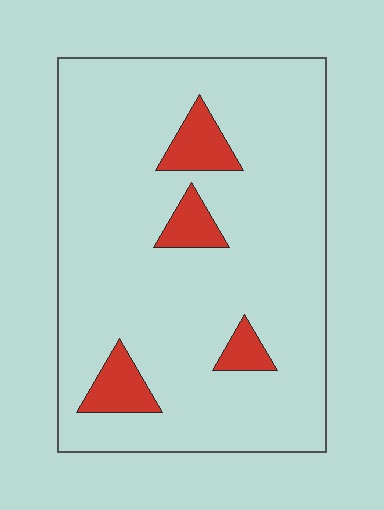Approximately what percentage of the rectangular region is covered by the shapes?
Approximately 10%.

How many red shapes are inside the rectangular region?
4.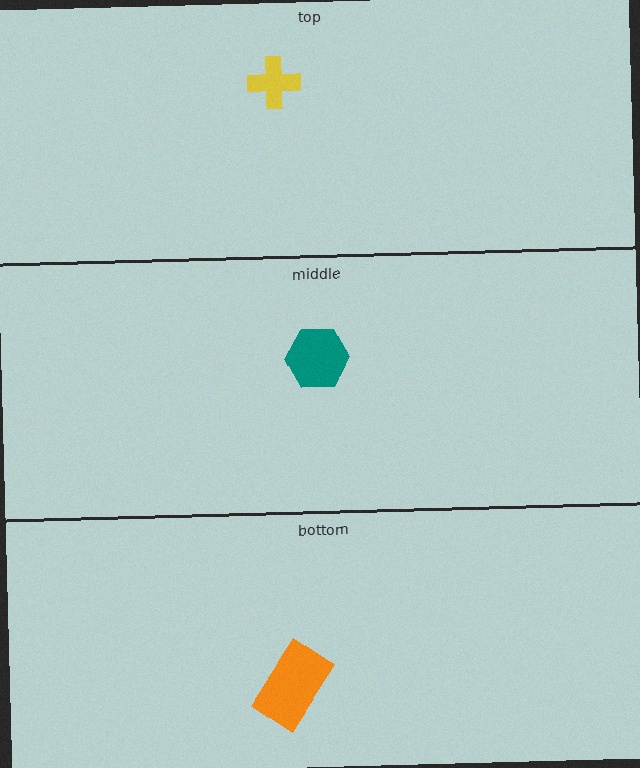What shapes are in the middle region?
The teal hexagon.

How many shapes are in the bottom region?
1.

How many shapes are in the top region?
1.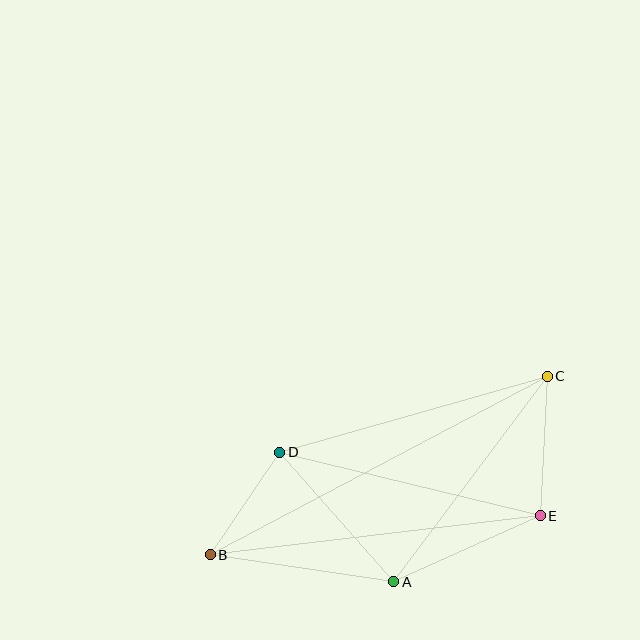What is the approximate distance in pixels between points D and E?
The distance between D and E is approximately 268 pixels.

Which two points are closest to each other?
Points B and D are closest to each other.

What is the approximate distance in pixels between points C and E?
The distance between C and E is approximately 140 pixels.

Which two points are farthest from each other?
Points B and C are farthest from each other.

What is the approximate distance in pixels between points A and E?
The distance between A and E is approximately 160 pixels.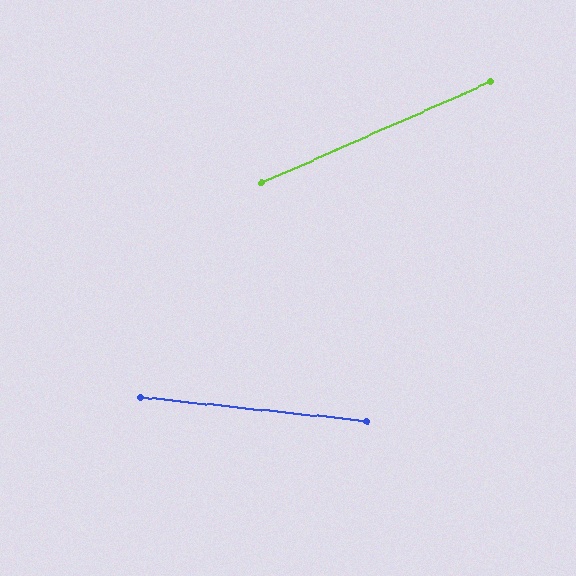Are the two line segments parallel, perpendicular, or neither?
Neither parallel nor perpendicular — they differ by about 30°.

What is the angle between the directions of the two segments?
Approximately 30 degrees.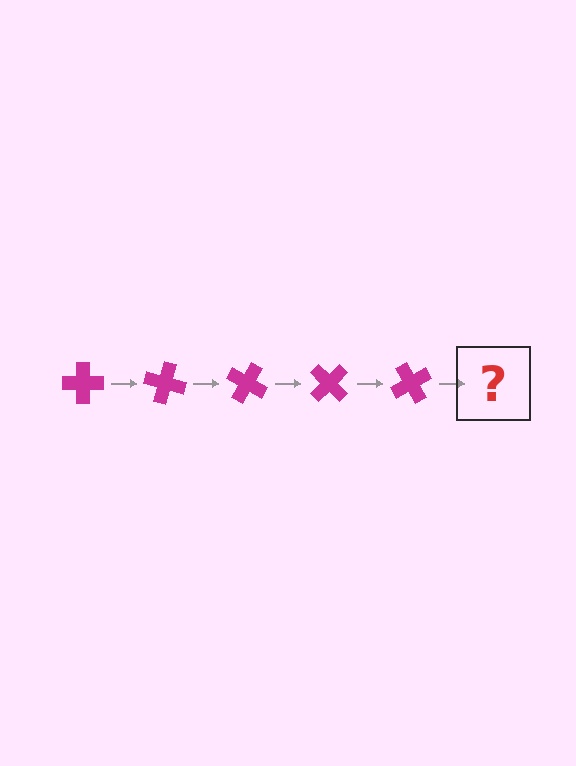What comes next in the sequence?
The next element should be a magenta cross rotated 75 degrees.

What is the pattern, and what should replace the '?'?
The pattern is that the cross rotates 15 degrees each step. The '?' should be a magenta cross rotated 75 degrees.